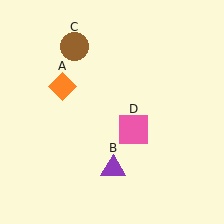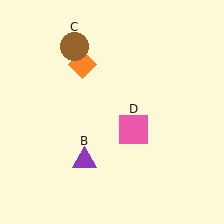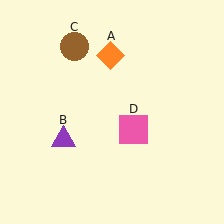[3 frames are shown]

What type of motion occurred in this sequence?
The orange diamond (object A), purple triangle (object B) rotated clockwise around the center of the scene.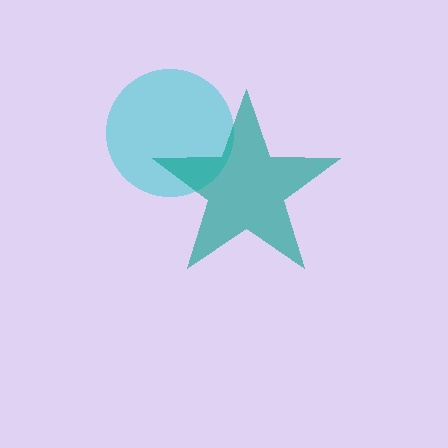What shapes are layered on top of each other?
The layered shapes are: a cyan circle, a teal star.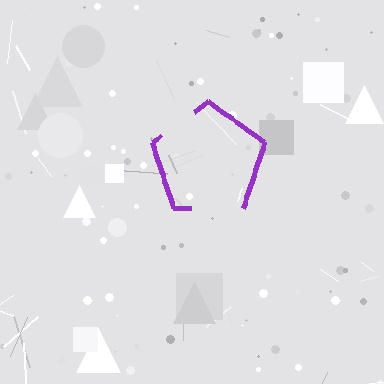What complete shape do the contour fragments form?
The contour fragments form a pentagon.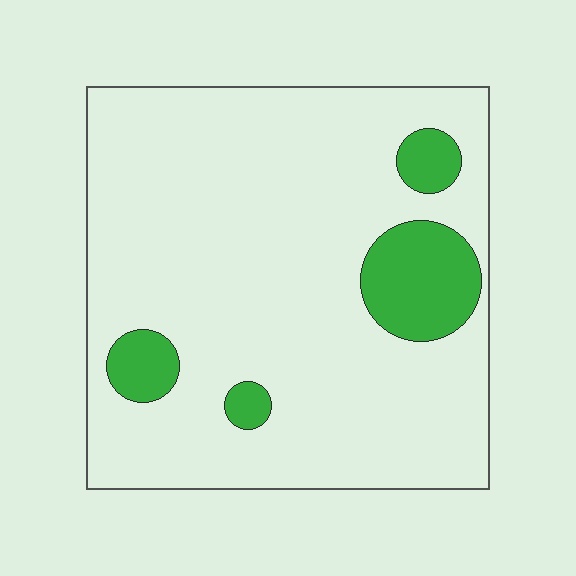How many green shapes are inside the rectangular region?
4.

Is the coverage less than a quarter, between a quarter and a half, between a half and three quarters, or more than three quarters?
Less than a quarter.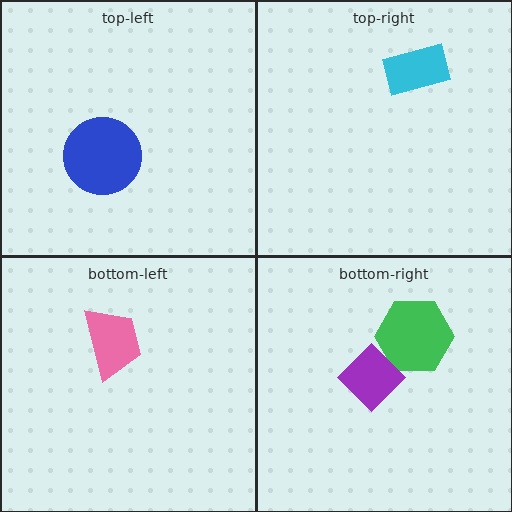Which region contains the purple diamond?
The bottom-right region.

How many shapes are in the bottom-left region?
1.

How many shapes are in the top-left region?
1.